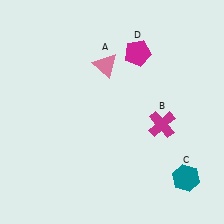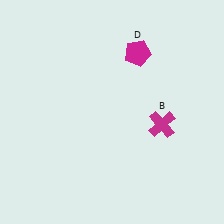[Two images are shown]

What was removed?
The pink triangle (A), the teal hexagon (C) were removed in Image 2.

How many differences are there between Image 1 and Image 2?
There are 2 differences between the two images.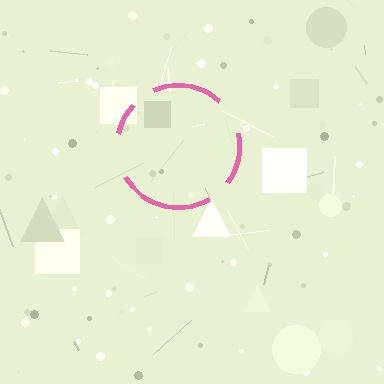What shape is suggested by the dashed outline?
The dashed outline suggests a circle.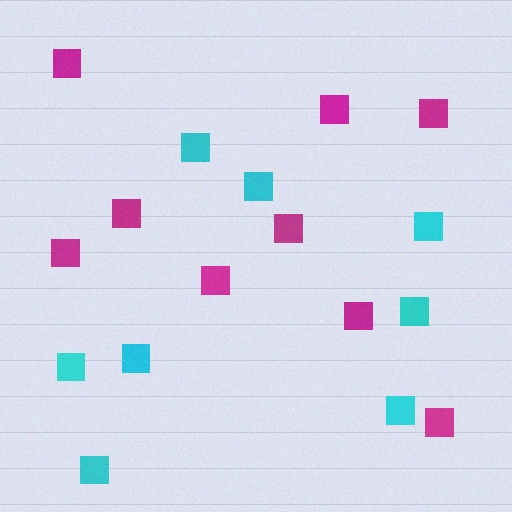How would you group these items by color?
There are 2 groups: one group of cyan squares (8) and one group of magenta squares (9).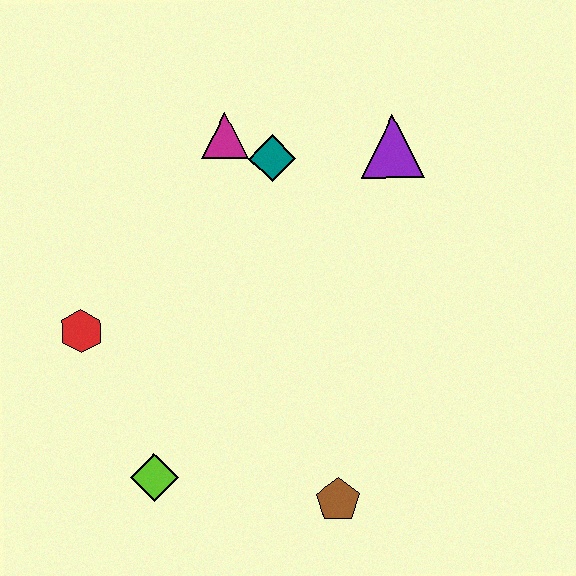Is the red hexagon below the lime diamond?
No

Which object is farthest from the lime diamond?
The purple triangle is farthest from the lime diamond.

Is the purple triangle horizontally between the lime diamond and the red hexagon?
No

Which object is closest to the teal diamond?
The magenta triangle is closest to the teal diamond.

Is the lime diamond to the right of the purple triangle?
No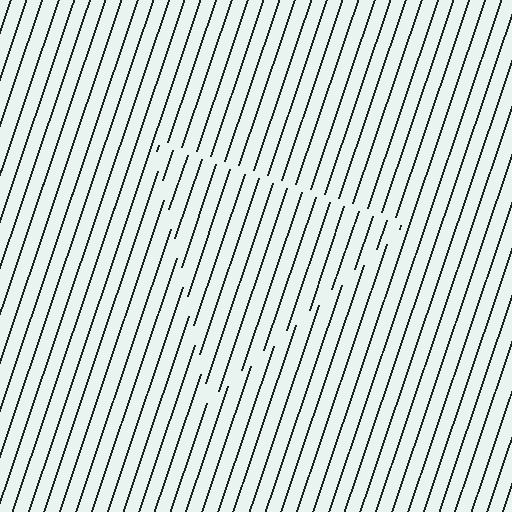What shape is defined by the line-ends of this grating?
An illusory triangle. The interior of the shape contains the same grating, shifted by half a period — the contour is defined by the phase discontinuity where line-ends from the inner and outer gratings abut.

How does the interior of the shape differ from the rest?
The interior of the shape contains the same grating, shifted by half a period — the contour is defined by the phase discontinuity where line-ends from the inner and outer gratings abut.